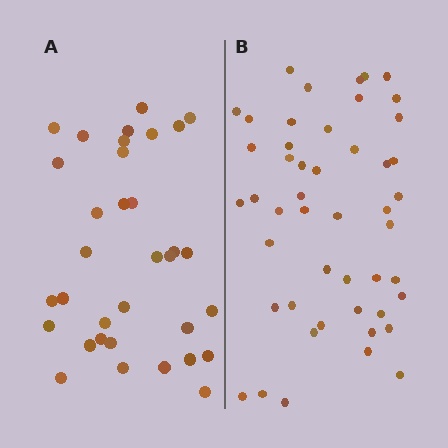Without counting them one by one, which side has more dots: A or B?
Region B (the right region) has more dots.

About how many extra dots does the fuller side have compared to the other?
Region B has approximately 15 more dots than region A.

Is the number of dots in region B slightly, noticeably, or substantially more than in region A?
Region B has noticeably more, but not dramatically so. The ratio is roughly 1.4 to 1.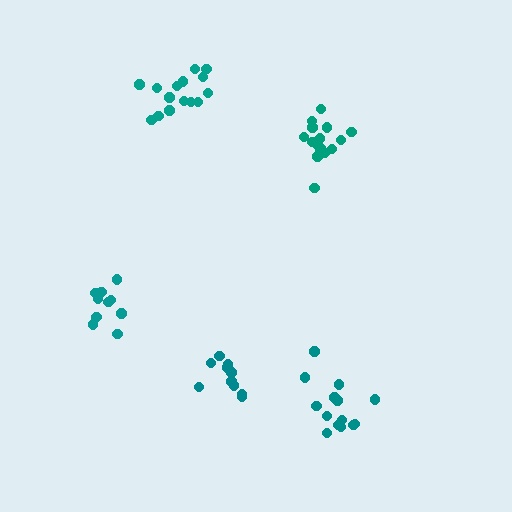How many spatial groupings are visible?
There are 5 spatial groupings.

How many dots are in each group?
Group 1: 10 dots, Group 2: 14 dots, Group 3: 15 dots, Group 4: 11 dots, Group 5: 15 dots (65 total).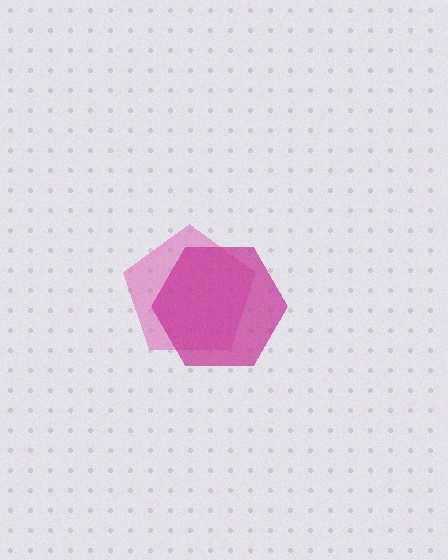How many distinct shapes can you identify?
There are 2 distinct shapes: a pink pentagon, a magenta hexagon.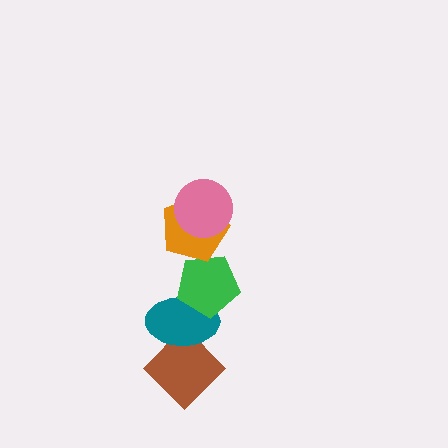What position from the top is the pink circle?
The pink circle is 1st from the top.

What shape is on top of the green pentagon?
The orange pentagon is on top of the green pentagon.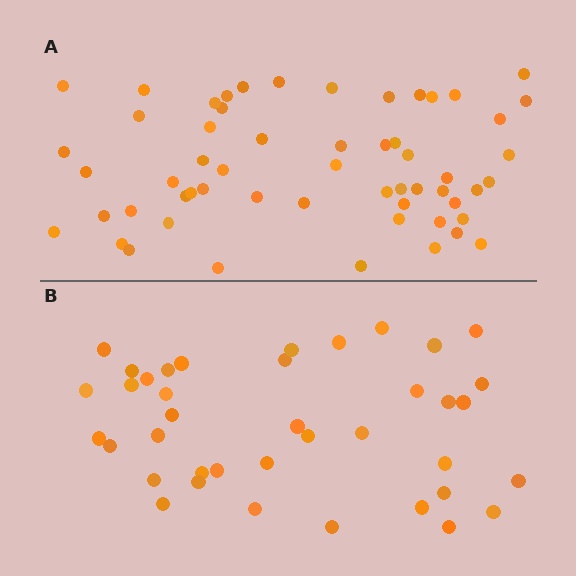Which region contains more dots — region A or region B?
Region A (the top region) has more dots.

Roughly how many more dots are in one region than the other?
Region A has approximately 20 more dots than region B.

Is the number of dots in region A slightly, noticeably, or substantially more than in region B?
Region A has substantially more. The ratio is roughly 1.5 to 1.